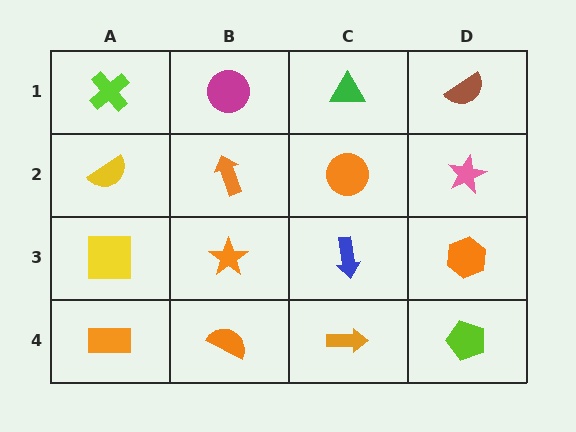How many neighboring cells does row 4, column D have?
2.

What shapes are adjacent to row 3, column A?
A yellow semicircle (row 2, column A), an orange rectangle (row 4, column A), an orange star (row 3, column B).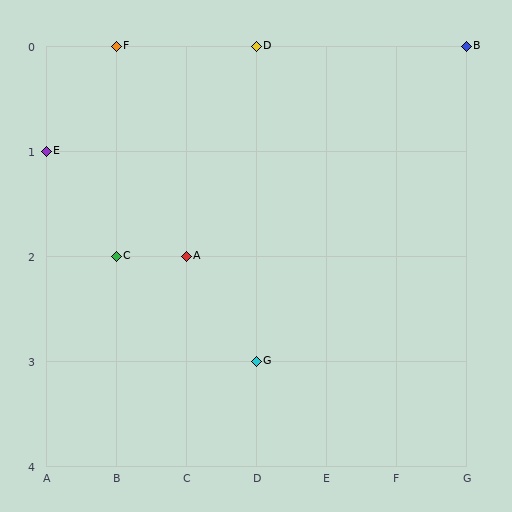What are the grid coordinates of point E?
Point E is at grid coordinates (A, 1).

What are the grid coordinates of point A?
Point A is at grid coordinates (C, 2).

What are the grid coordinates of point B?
Point B is at grid coordinates (G, 0).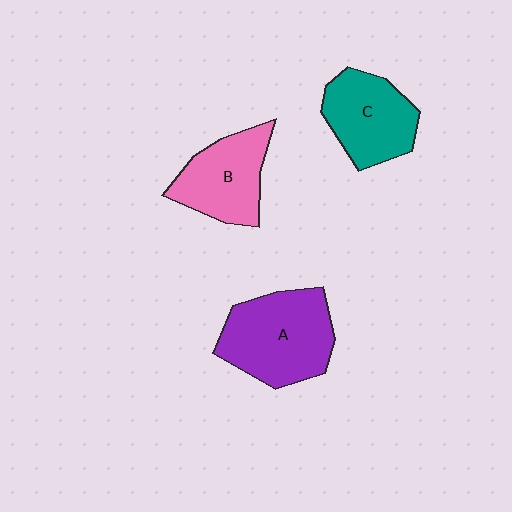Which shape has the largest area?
Shape A (purple).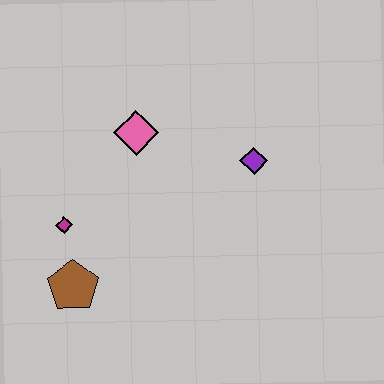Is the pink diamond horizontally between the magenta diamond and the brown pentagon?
No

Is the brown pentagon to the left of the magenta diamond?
No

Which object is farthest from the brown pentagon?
The purple diamond is farthest from the brown pentagon.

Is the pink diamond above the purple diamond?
Yes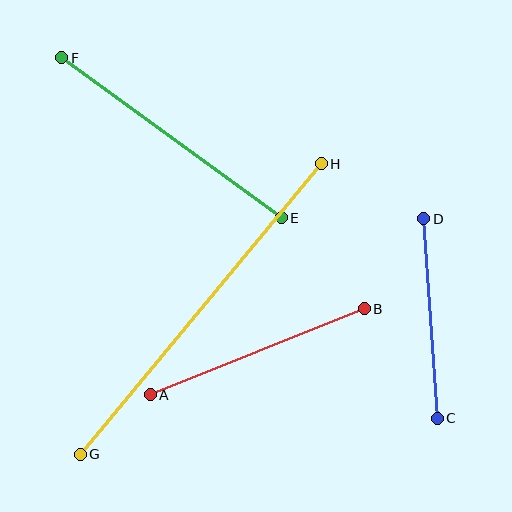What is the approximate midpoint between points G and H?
The midpoint is at approximately (201, 309) pixels.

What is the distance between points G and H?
The distance is approximately 377 pixels.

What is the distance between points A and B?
The distance is approximately 230 pixels.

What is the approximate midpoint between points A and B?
The midpoint is at approximately (257, 352) pixels.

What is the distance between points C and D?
The distance is approximately 200 pixels.